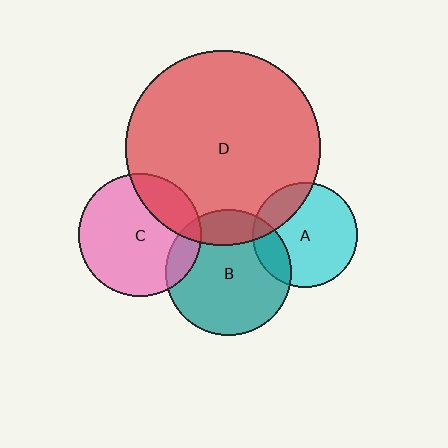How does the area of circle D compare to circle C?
Approximately 2.5 times.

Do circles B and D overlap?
Yes.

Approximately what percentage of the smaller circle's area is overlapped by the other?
Approximately 20%.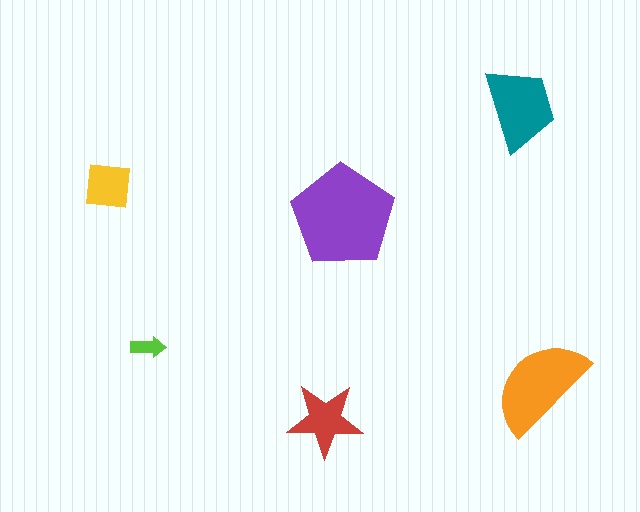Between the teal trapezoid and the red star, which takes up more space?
The teal trapezoid.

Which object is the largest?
The purple pentagon.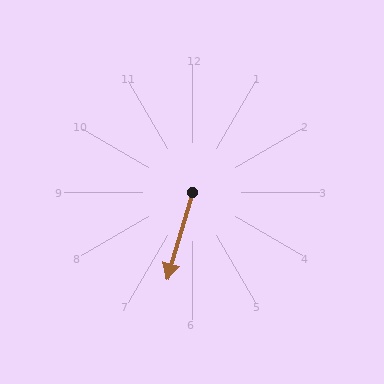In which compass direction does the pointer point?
South.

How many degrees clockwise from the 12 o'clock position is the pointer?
Approximately 196 degrees.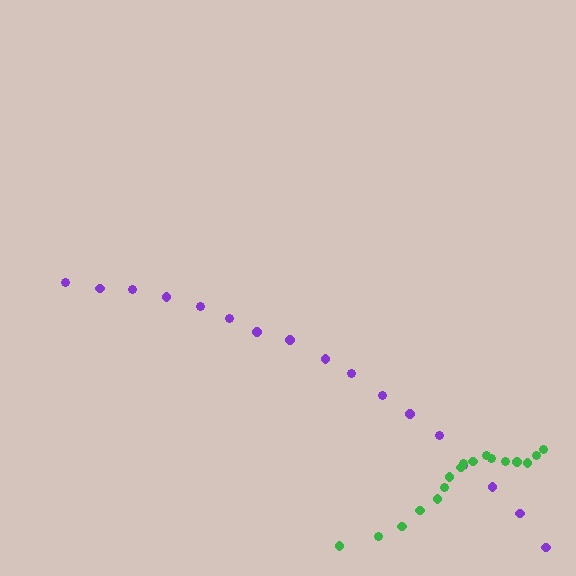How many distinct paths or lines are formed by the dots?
There are 2 distinct paths.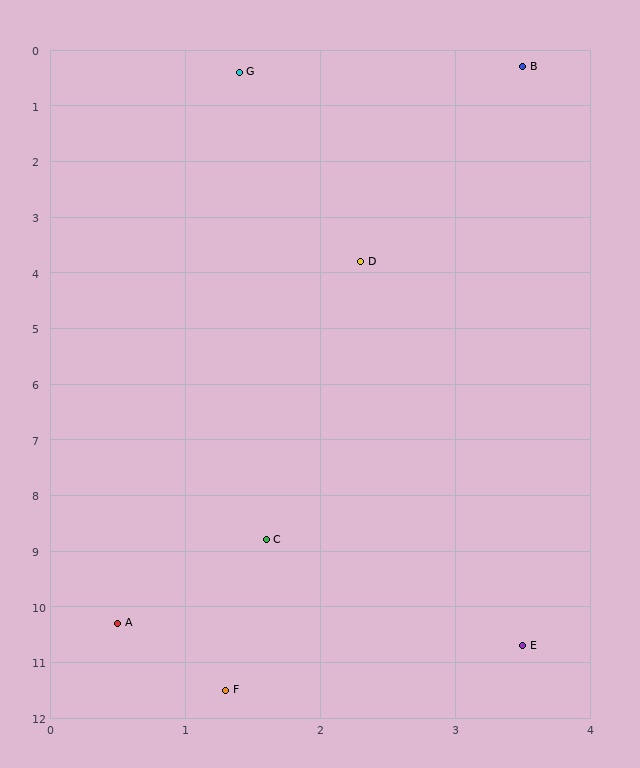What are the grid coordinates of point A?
Point A is at approximately (0.5, 10.3).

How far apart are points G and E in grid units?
Points G and E are about 10.5 grid units apart.